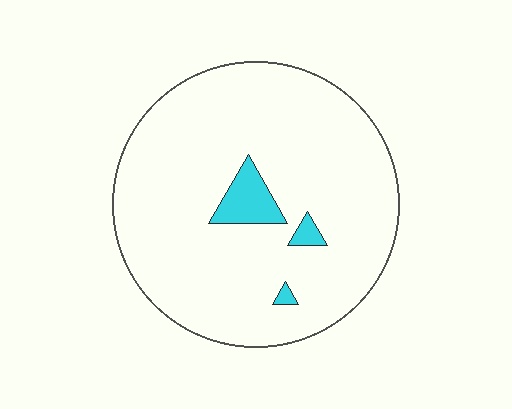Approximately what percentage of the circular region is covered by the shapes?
Approximately 5%.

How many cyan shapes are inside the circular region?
3.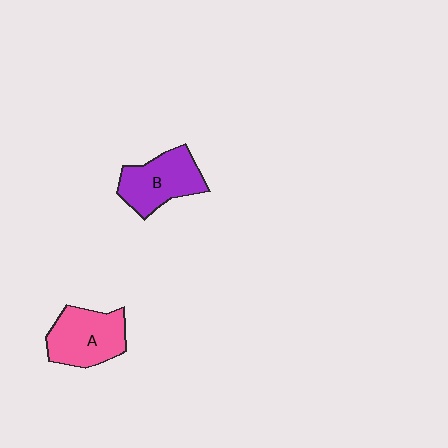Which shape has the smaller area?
Shape B (purple).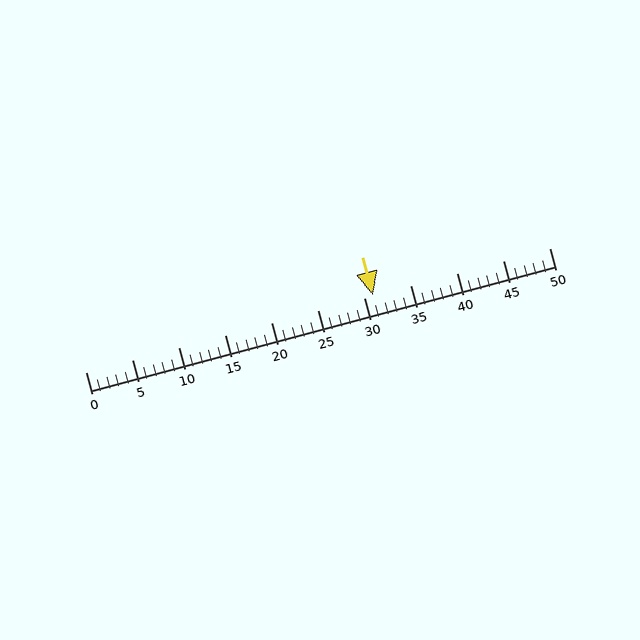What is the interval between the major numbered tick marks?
The major tick marks are spaced 5 units apart.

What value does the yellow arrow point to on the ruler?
The yellow arrow points to approximately 31.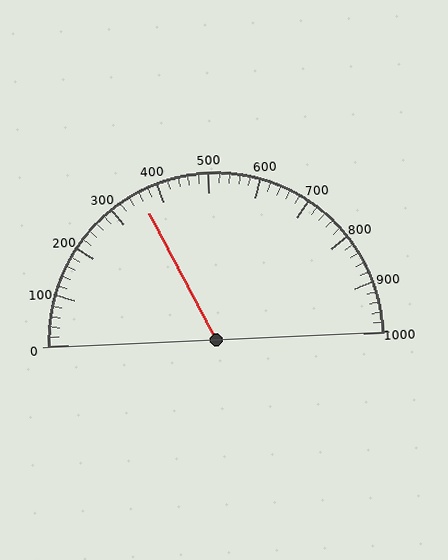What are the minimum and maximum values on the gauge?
The gauge ranges from 0 to 1000.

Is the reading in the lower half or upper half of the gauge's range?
The reading is in the lower half of the range (0 to 1000).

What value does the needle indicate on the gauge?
The needle indicates approximately 360.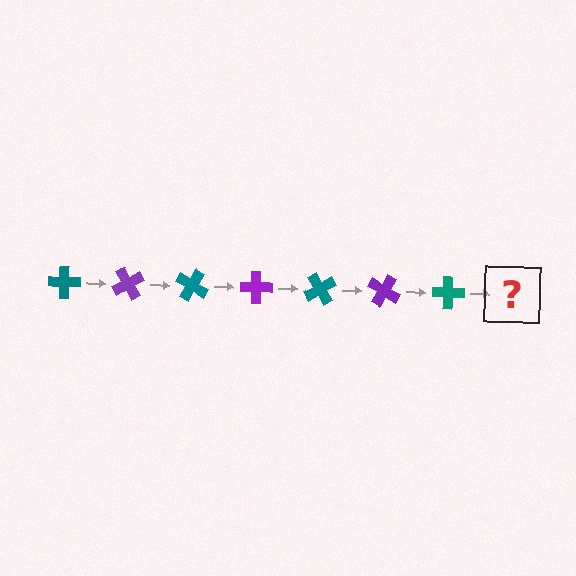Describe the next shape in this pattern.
It should be a purple cross, rotated 420 degrees from the start.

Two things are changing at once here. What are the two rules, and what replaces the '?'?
The two rules are that it rotates 60 degrees each step and the color cycles through teal and purple. The '?' should be a purple cross, rotated 420 degrees from the start.